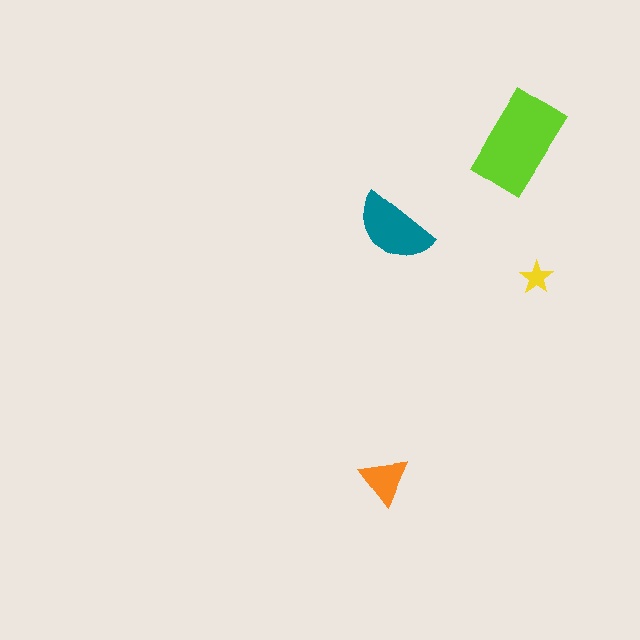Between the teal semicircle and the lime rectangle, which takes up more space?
The lime rectangle.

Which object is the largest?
The lime rectangle.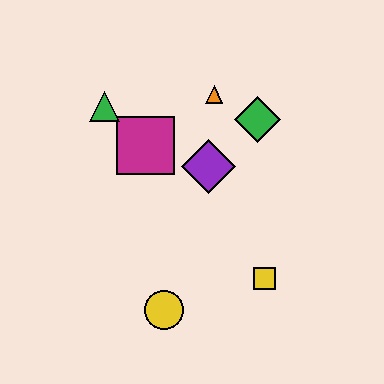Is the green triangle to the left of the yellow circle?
Yes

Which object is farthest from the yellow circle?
The orange triangle is farthest from the yellow circle.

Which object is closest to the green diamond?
The orange triangle is closest to the green diamond.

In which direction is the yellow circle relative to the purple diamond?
The yellow circle is below the purple diamond.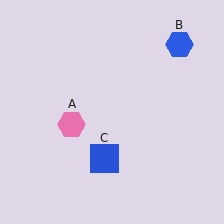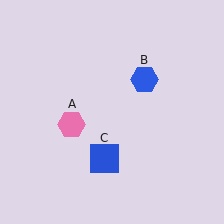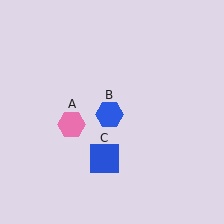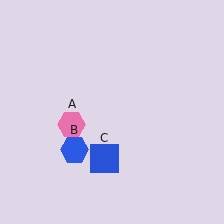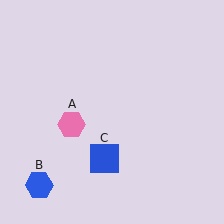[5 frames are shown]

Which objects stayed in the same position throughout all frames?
Pink hexagon (object A) and blue square (object C) remained stationary.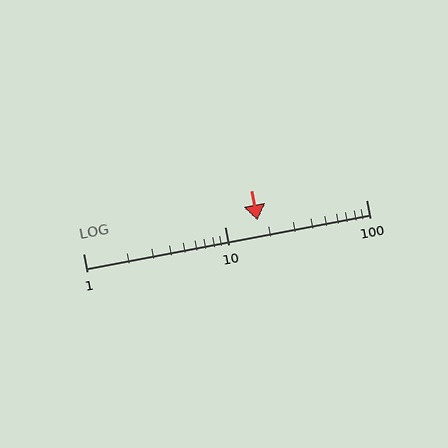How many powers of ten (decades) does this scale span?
The scale spans 2 decades, from 1 to 100.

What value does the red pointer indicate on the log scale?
The pointer indicates approximately 17.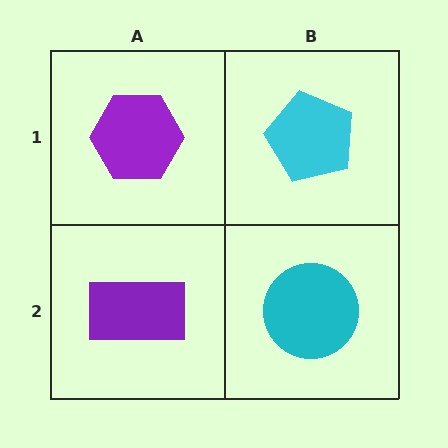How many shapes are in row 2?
2 shapes.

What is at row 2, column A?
A purple rectangle.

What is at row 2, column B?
A cyan circle.